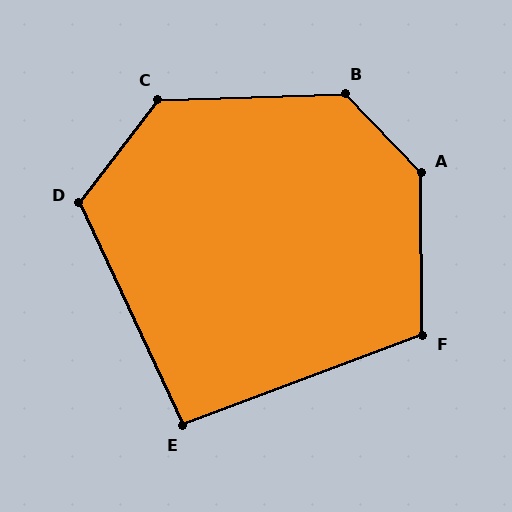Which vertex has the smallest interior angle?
E, at approximately 94 degrees.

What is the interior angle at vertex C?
Approximately 129 degrees (obtuse).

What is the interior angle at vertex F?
Approximately 110 degrees (obtuse).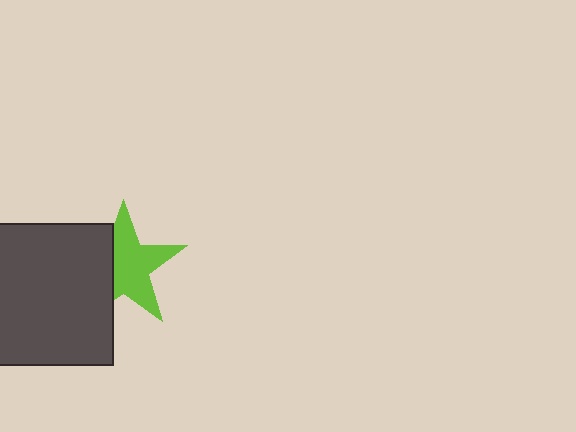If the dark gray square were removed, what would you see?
You would see the complete lime star.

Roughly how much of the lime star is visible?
Most of it is visible (roughly 65%).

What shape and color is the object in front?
The object in front is a dark gray square.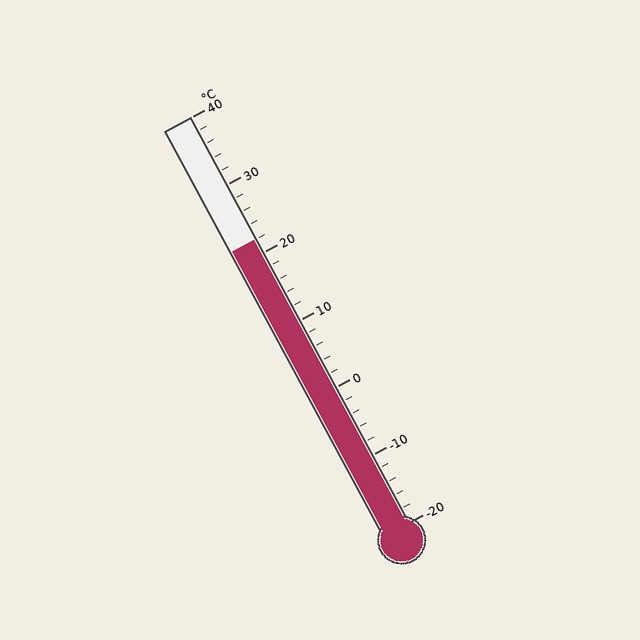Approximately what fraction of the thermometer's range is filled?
The thermometer is filled to approximately 70% of its range.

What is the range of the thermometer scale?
The thermometer scale ranges from -20°C to 40°C.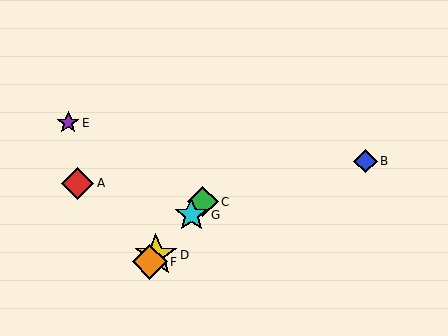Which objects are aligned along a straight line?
Objects C, D, F, G are aligned along a straight line.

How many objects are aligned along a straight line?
4 objects (C, D, F, G) are aligned along a straight line.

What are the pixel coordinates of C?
Object C is at (203, 202).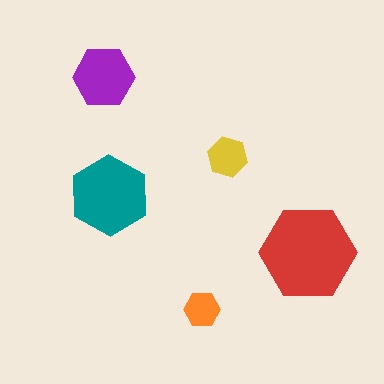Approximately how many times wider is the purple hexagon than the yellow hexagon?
About 1.5 times wider.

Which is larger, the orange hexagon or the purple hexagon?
The purple one.